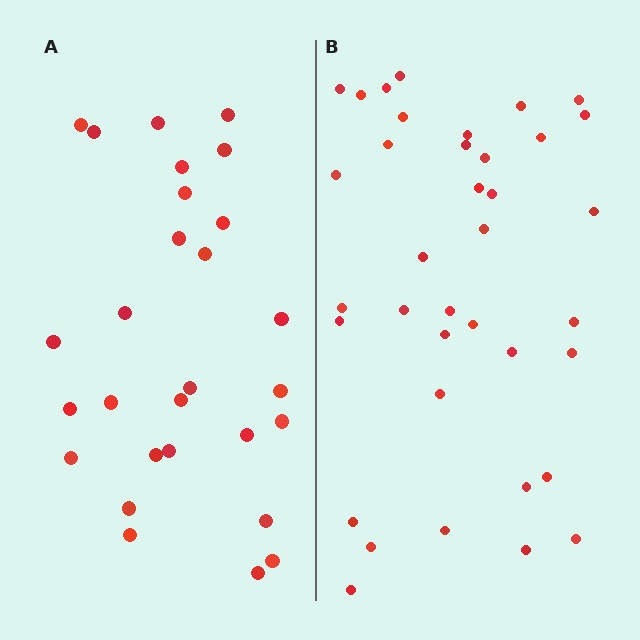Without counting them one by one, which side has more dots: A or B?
Region B (the right region) has more dots.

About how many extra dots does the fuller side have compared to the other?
Region B has roughly 8 or so more dots than region A.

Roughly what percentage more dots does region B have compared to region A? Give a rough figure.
About 30% more.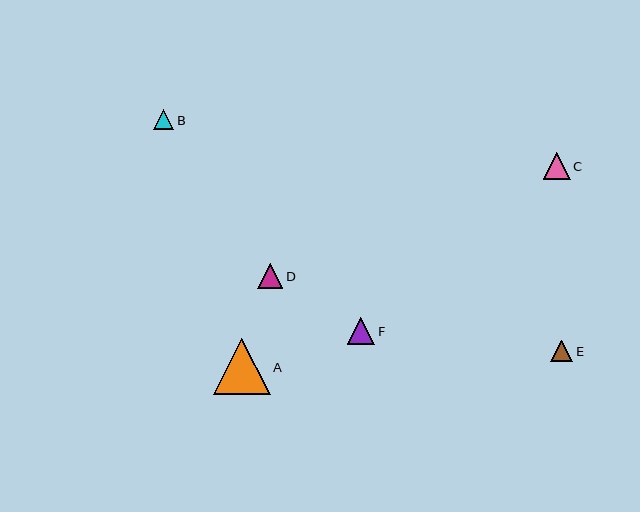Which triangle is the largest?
Triangle A is the largest with a size of approximately 57 pixels.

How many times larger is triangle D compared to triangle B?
Triangle D is approximately 1.2 times the size of triangle B.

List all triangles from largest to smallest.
From largest to smallest: A, F, C, D, E, B.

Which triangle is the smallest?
Triangle B is the smallest with a size of approximately 20 pixels.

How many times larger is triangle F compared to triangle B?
Triangle F is approximately 1.4 times the size of triangle B.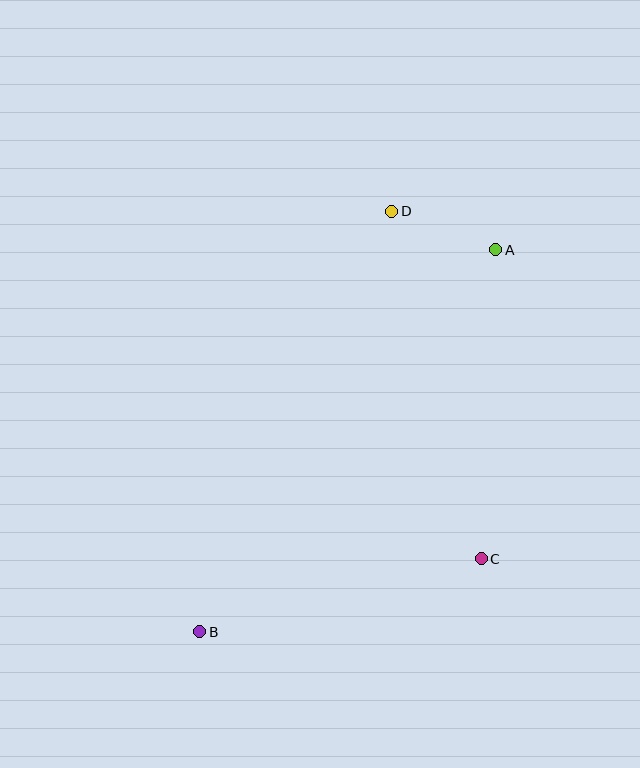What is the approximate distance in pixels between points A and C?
The distance between A and C is approximately 309 pixels.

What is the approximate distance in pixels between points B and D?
The distance between B and D is approximately 462 pixels.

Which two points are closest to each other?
Points A and D are closest to each other.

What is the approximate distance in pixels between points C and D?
The distance between C and D is approximately 359 pixels.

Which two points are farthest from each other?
Points A and B are farthest from each other.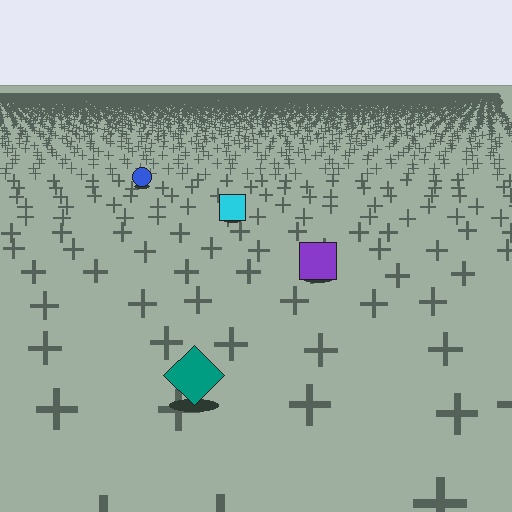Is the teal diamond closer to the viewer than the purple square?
Yes. The teal diamond is closer — you can tell from the texture gradient: the ground texture is coarser near it.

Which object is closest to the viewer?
The teal diamond is closest. The texture marks near it are larger and more spread out.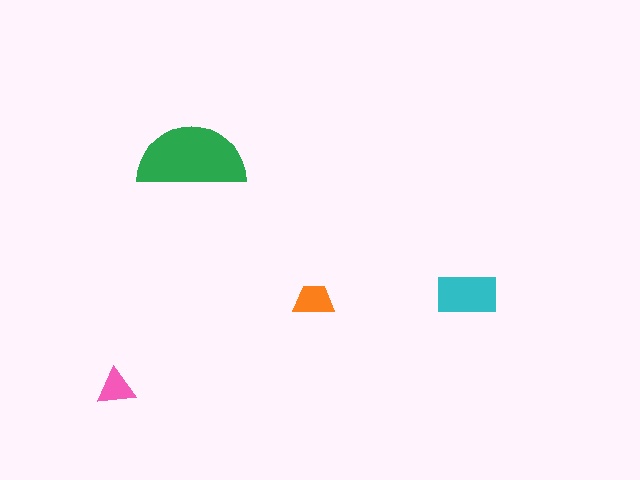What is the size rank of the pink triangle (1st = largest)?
4th.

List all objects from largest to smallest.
The green semicircle, the cyan rectangle, the orange trapezoid, the pink triangle.